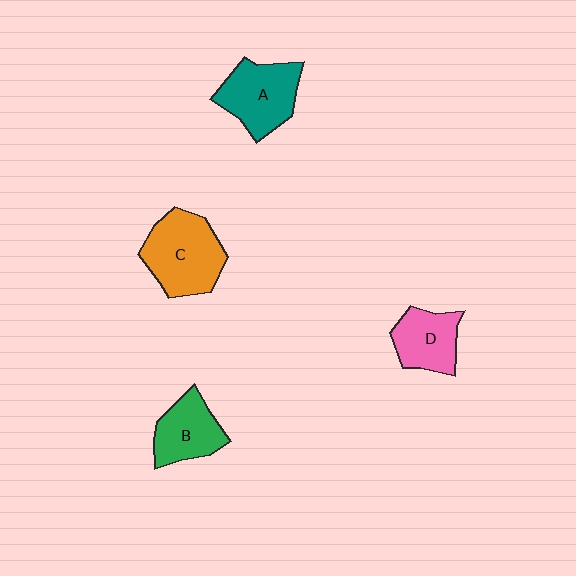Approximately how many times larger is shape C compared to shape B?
Approximately 1.4 times.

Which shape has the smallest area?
Shape D (pink).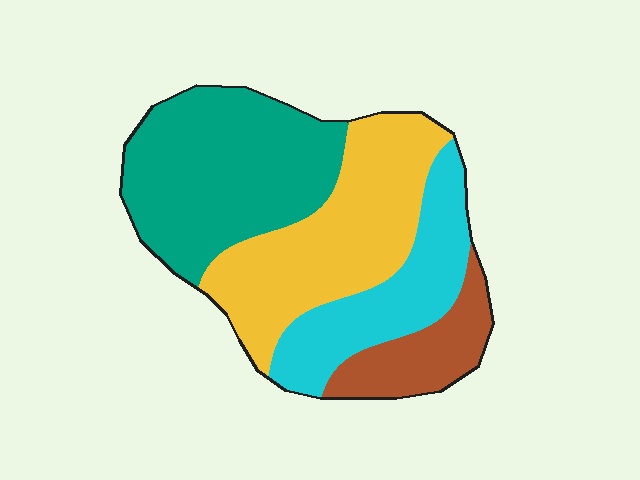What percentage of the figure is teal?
Teal covers roughly 35% of the figure.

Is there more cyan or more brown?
Cyan.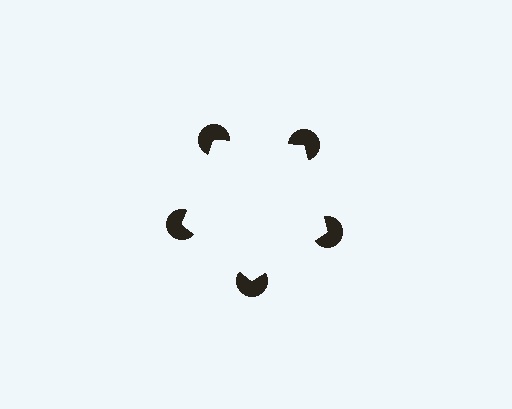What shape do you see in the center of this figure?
An illusory pentagon — its edges are inferred from the aligned wedge cuts in the pac-man discs, not physically drawn.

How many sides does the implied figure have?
5 sides.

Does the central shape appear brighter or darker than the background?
It typically appears slightly brighter than the background, even though no actual brightness change is drawn.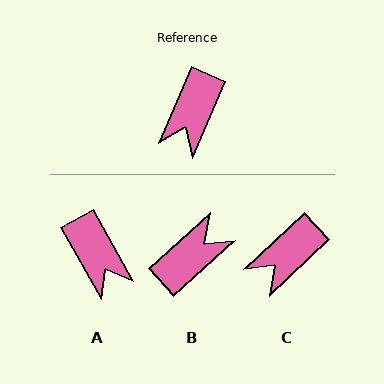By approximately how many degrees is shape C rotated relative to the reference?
Approximately 24 degrees clockwise.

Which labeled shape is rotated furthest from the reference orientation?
B, about 156 degrees away.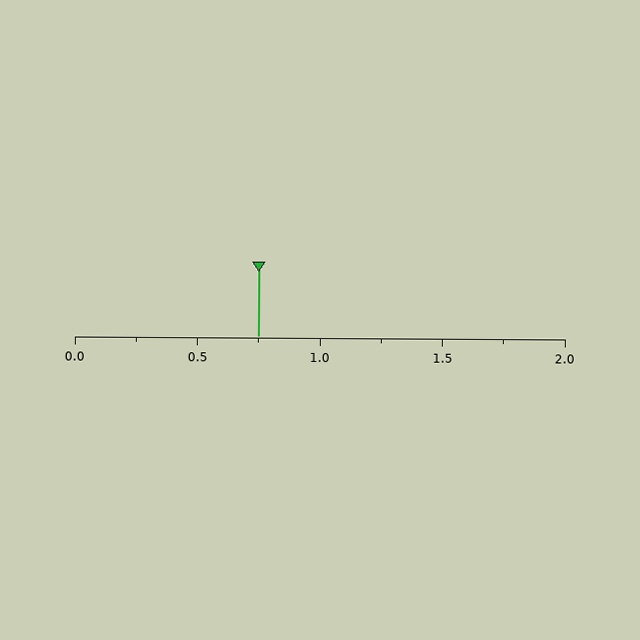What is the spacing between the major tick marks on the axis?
The major ticks are spaced 0.5 apart.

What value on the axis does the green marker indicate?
The marker indicates approximately 0.75.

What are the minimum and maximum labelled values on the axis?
The axis runs from 0.0 to 2.0.